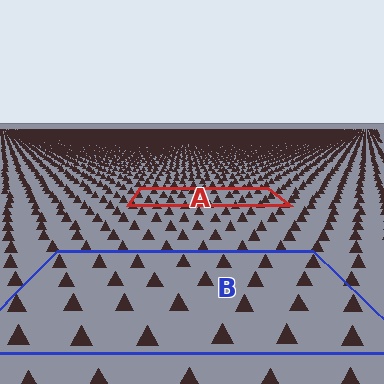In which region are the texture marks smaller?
The texture marks are smaller in region A, because it is farther away.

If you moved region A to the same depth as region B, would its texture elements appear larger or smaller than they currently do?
They would appear larger. At a closer depth, the same texture elements are projected at a bigger on-screen size.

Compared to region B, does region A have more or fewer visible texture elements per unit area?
Region A has more texture elements per unit area — they are packed more densely because it is farther away.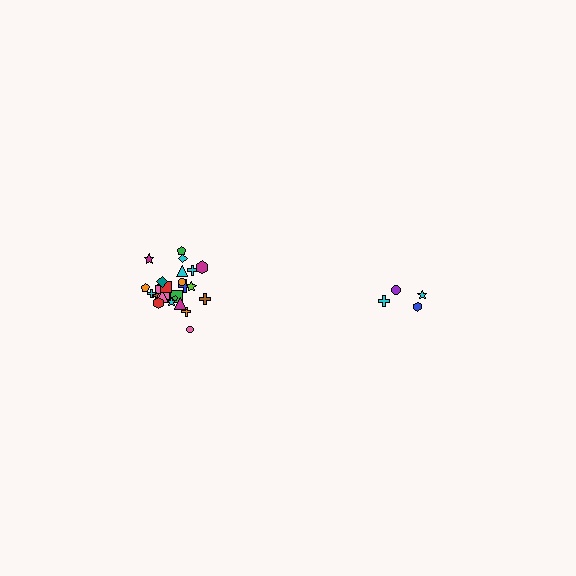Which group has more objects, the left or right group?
The left group.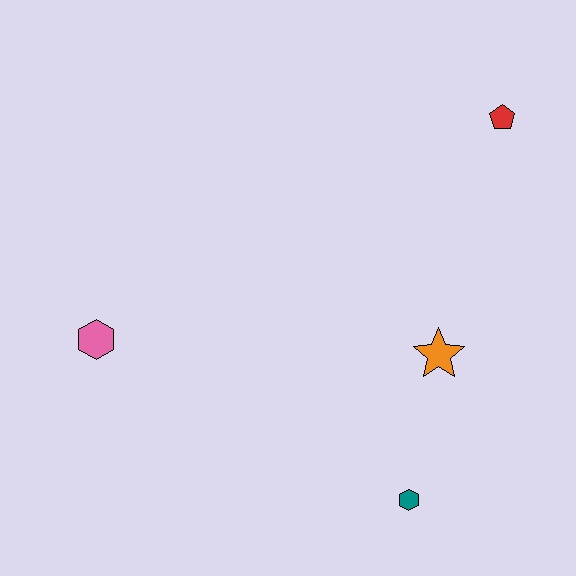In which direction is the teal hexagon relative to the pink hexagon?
The teal hexagon is to the right of the pink hexagon.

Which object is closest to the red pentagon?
The orange star is closest to the red pentagon.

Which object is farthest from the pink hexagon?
The red pentagon is farthest from the pink hexagon.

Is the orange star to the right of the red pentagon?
No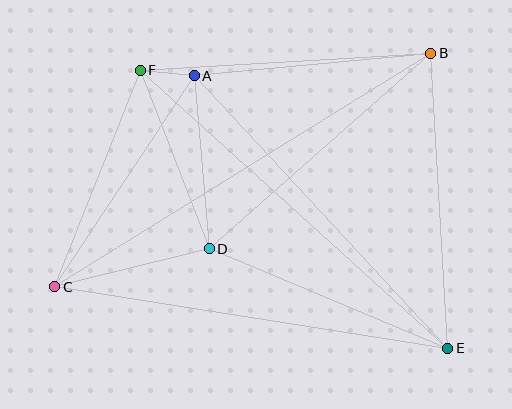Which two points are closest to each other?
Points A and F are closest to each other.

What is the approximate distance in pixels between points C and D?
The distance between C and D is approximately 159 pixels.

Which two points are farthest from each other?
Points B and C are farthest from each other.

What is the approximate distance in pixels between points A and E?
The distance between A and E is approximately 372 pixels.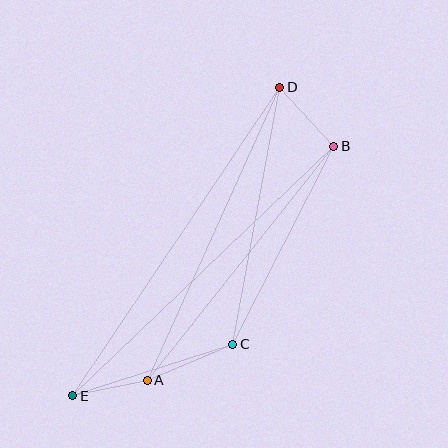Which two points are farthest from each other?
Points D and E are farthest from each other.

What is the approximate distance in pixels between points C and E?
The distance between C and E is approximately 168 pixels.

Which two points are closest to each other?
Points A and E are closest to each other.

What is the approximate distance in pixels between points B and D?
The distance between B and D is approximately 80 pixels.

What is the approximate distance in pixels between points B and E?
The distance between B and E is approximately 361 pixels.